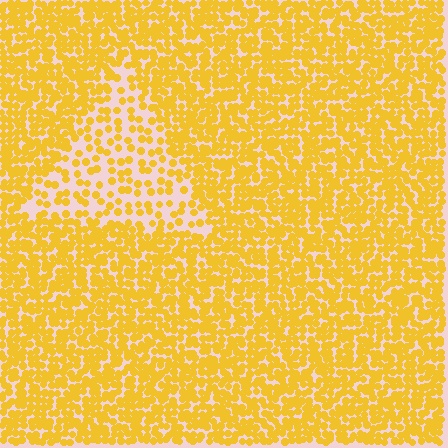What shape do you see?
I see a triangle.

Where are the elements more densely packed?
The elements are more densely packed outside the triangle boundary.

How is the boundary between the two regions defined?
The boundary is defined by a change in element density (approximately 2.3x ratio). All elements are the same color, size, and shape.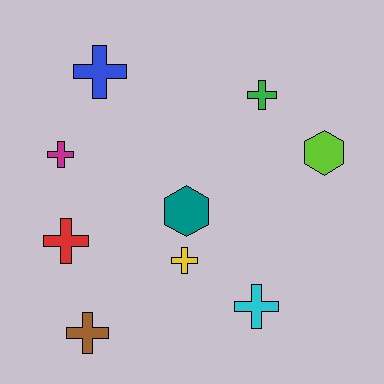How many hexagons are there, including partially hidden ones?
There are 2 hexagons.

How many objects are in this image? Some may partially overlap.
There are 9 objects.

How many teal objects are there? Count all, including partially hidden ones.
There is 1 teal object.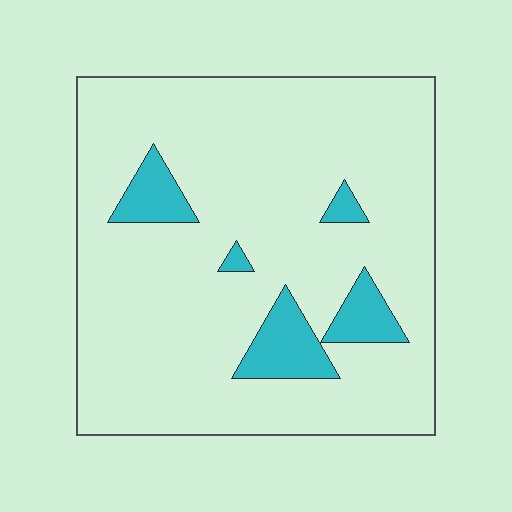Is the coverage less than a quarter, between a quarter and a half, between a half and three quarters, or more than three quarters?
Less than a quarter.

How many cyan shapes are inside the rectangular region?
5.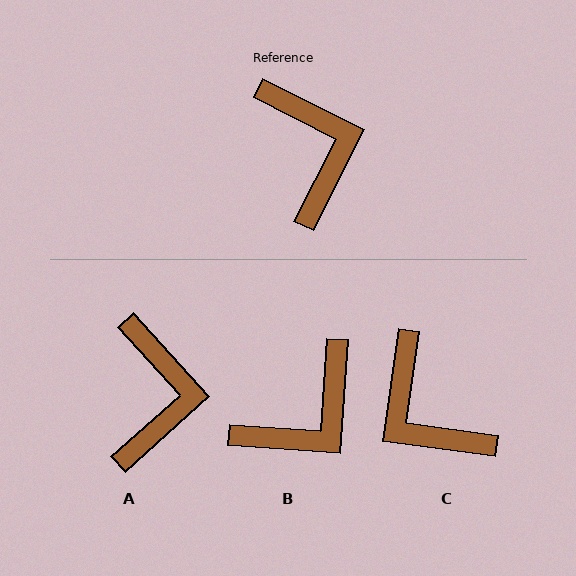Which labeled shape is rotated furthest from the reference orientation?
C, about 161 degrees away.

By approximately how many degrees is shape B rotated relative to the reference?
Approximately 67 degrees clockwise.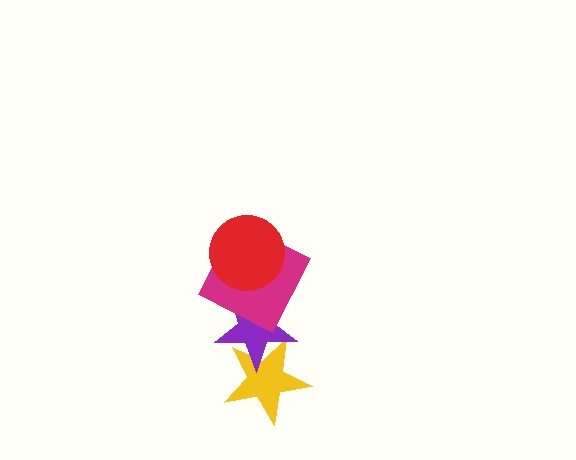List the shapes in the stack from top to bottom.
From top to bottom: the red circle, the magenta square, the purple star, the yellow star.